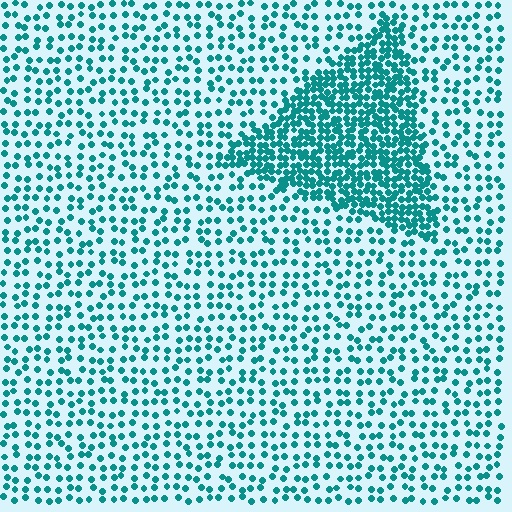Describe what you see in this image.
The image contains small teal elements arranged at two different densities. A triangle-shaped region is visible where the elements are more densely packed than the surrounding area.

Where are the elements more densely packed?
The elements are more densely packed inside the triangle boundary.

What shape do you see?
I see a triangle.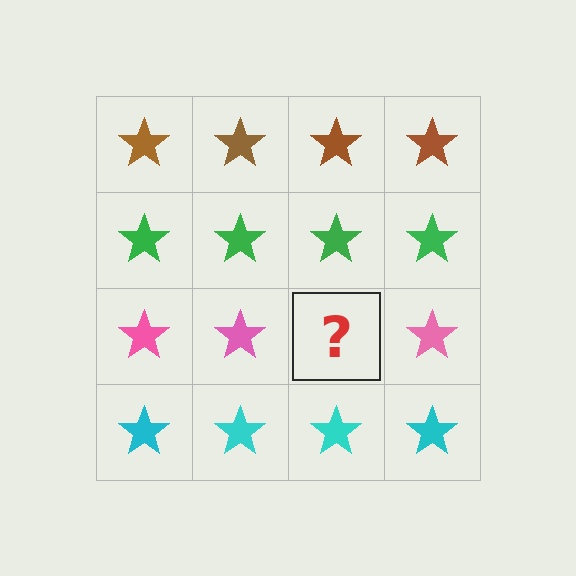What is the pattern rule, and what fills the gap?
The rule is that each row has a consistent color. The gap should be filled with a pink star.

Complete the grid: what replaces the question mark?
The question mark should be replaced with a pink star.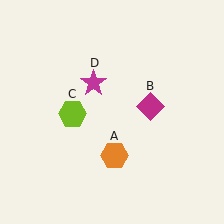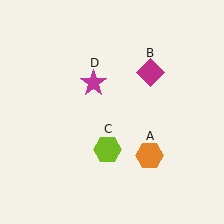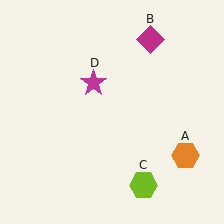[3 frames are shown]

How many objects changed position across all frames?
3 objects changed position: orange hexagon (object A), magenta diamond (object B), lime hexagon (object C).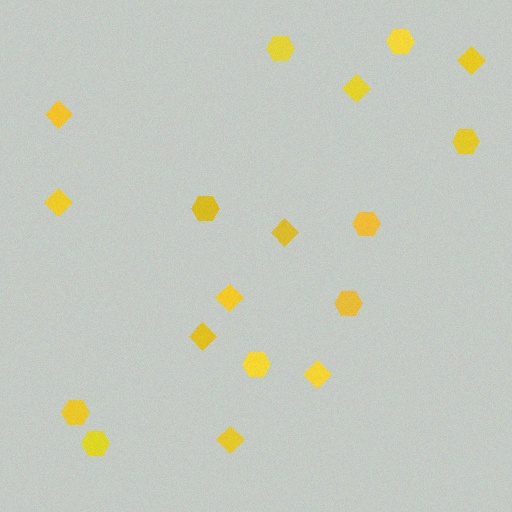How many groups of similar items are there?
There are 2 groups: one group of diamonds (9) and one group of hexagons (9).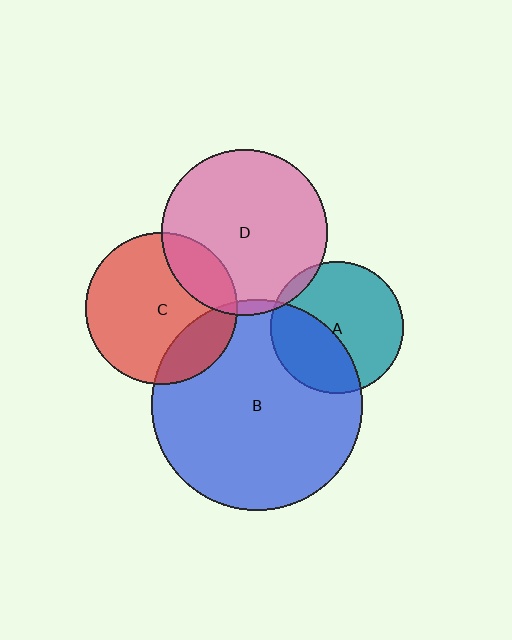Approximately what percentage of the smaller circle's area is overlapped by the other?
Approximately 40%.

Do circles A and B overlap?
Yes.